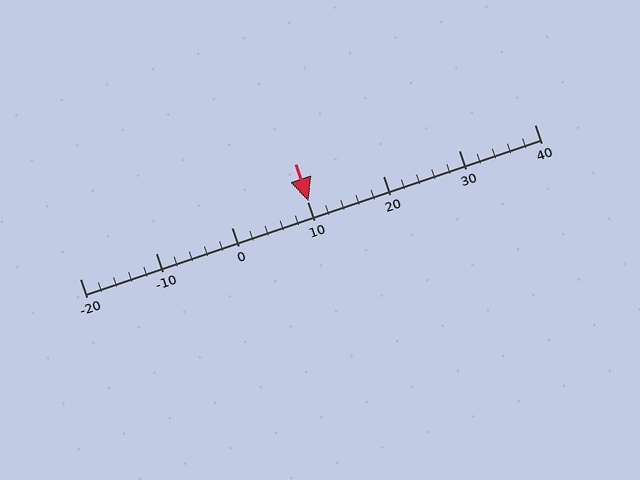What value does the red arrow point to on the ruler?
The red arrow points to approximately 10.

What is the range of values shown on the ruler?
The ruler shows values from -20 to 40.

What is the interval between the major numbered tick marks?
The major tick marks are spaced 10 units apart.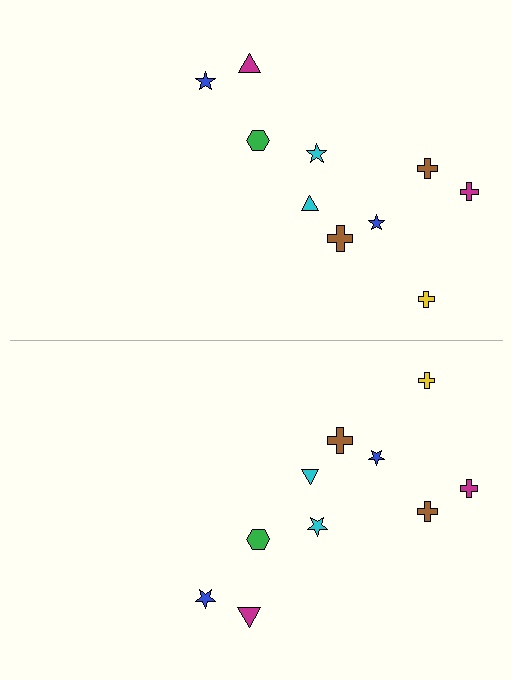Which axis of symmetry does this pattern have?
The pattern has a horizontal axis of symmetry running through the center of the image.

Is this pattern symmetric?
Yes, this pattern has bilateral (reflection) symmetry.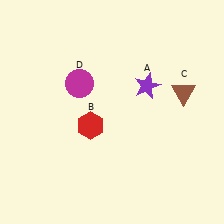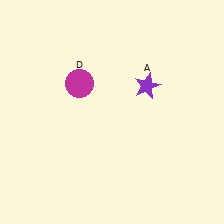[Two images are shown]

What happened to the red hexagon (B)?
The red hexagon (B) was removed in Image 2. It was in the bottom-left area of Image 1.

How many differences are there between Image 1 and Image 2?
There are 2 differences between the two images.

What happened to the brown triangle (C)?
The brown triangle (C) was removed in Image 2. It was in the top-right area of Image 1.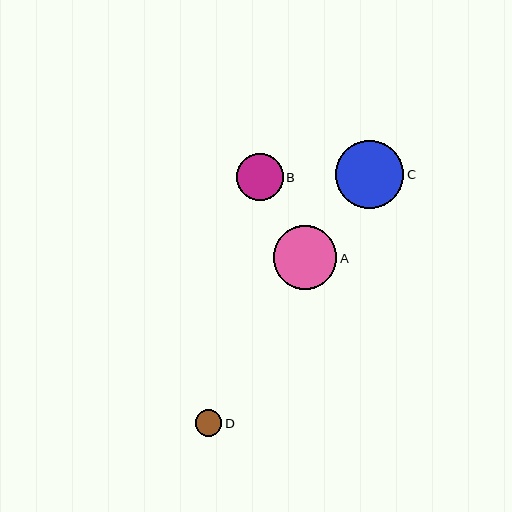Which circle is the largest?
Circle C is the largest with a size of approximately 68 pixels.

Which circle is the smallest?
Circle D is the smallest with a size of approximately 27 pixels.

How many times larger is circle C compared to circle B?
Circle C is approximately 1.5 times the size of circle B.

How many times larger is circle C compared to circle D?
Circle C is approximately 2.6 times the size of circle D.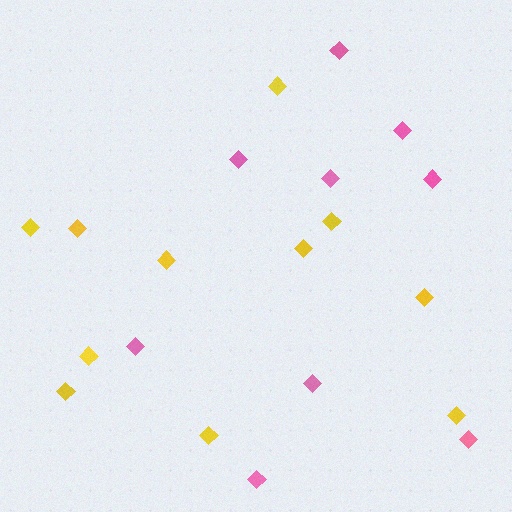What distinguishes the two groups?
There are 2 groups: one group of pink diamonds (9) and one group of yellow diamonds (11).